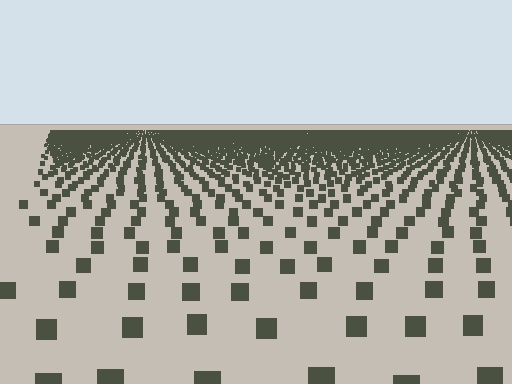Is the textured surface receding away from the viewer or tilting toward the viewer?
The surface is receding away from the viewer. Texture elements get smaller and denser toward the top.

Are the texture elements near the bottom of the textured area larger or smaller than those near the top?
Larger. Near the bottom, elements are closer to the viewer and appear at a bigger on-screen size.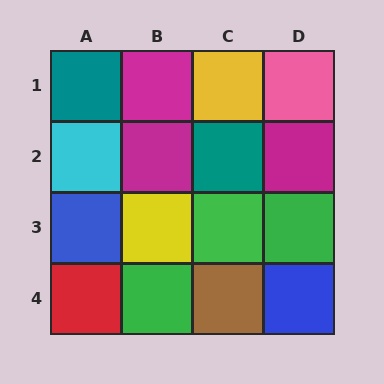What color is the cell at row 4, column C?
Brown.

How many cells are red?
1 cell is red.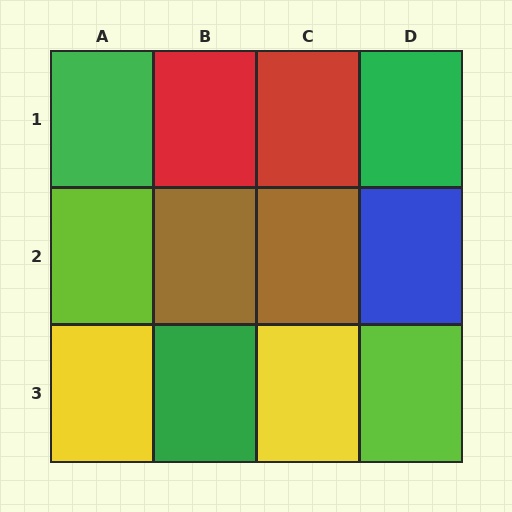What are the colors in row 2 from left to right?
Lime, brown, brown, blue.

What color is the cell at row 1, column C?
Red.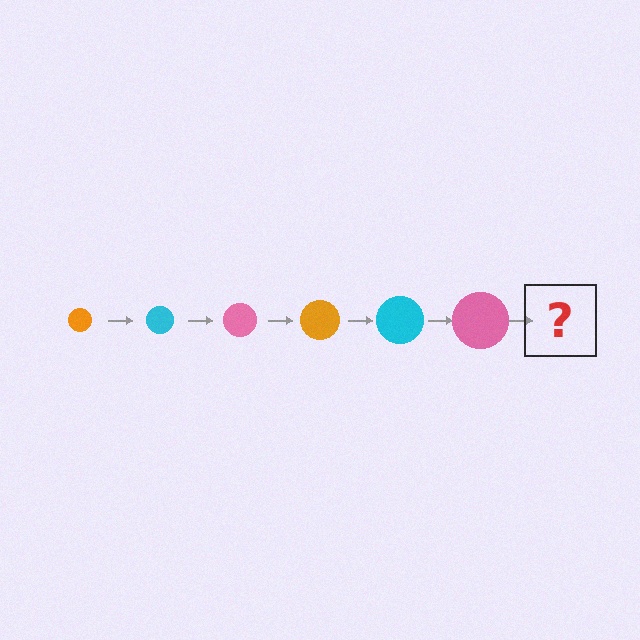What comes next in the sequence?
The next element should be an orange circle, larger than the previous one.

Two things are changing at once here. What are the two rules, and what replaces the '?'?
The two rules are that the circle grows larger each step and the color cycles through orange, cyan, and pink. The '?' should be an orange circle, larger than the previous one.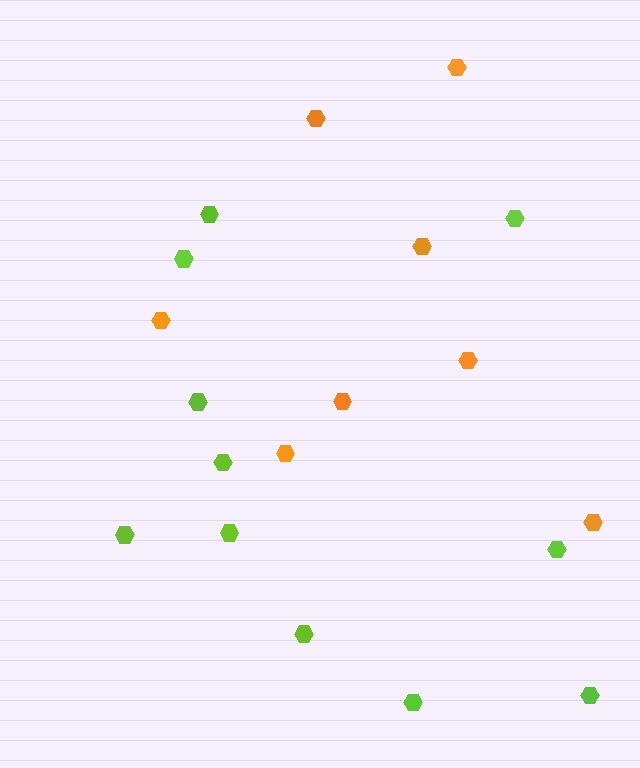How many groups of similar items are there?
There are 2 groups: one group of lime hexagons (11) and one group of orange hexagons (8).